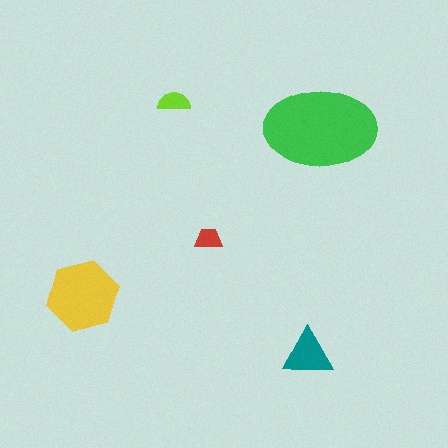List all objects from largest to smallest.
The green ellipse, the yellow hexagon, the teal triangle, the lime semicircle, the red trapezoid.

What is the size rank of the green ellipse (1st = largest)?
1st.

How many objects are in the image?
There are 5 objects in the image.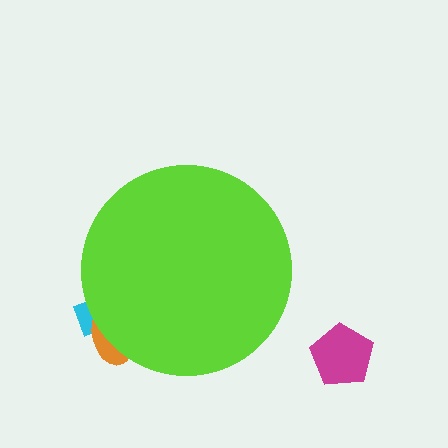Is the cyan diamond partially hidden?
Yes, the cyan diamond is partially hidden behind the lime circle.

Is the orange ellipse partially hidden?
Yes, the orange ellipse is partially hidden behind the lime circle.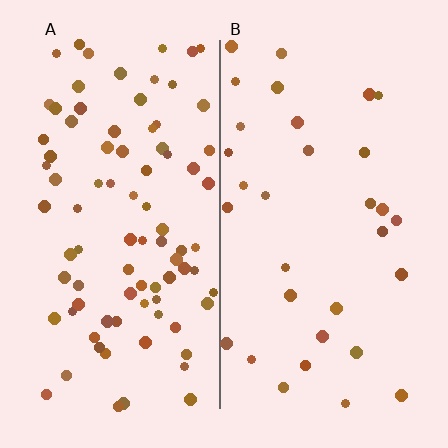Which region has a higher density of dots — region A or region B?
A (the left).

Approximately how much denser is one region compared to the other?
Approximately 2.7× — region A over region B.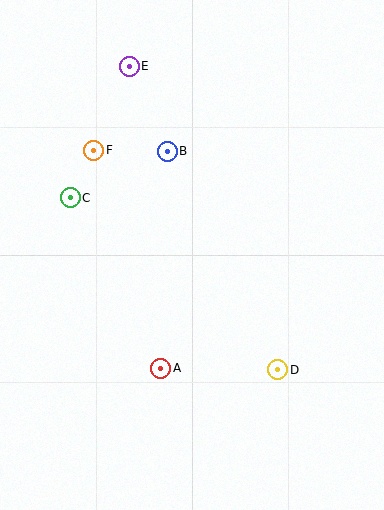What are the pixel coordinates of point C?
Point C is at (70, 198).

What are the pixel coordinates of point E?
Point E is at (129, 66).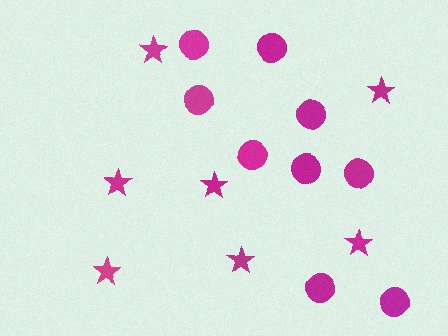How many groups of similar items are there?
There are 2 groups: one group of circles (9) and one group of stars (7).